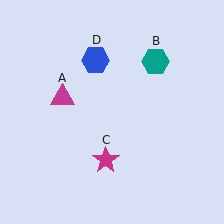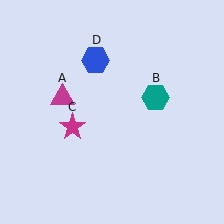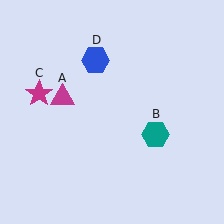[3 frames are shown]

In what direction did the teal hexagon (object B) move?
The teal hexagon (object B) moved down.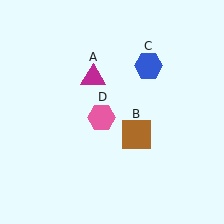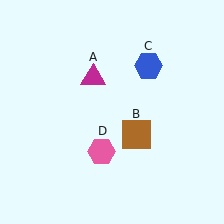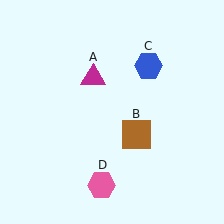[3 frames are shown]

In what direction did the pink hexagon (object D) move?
The pink hexagon (object D) moved down.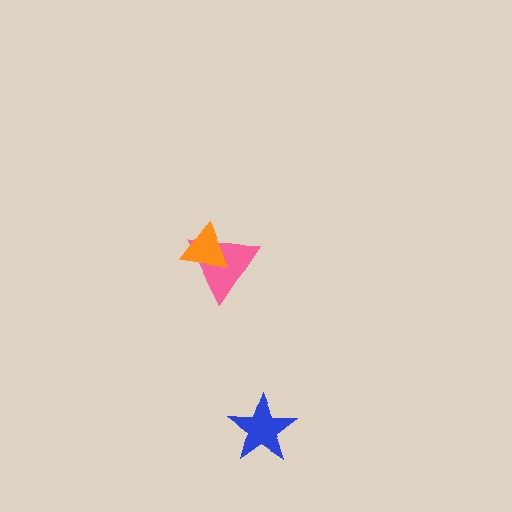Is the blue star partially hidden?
No, no other shape covers it.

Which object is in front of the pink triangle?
The orange triangle is in front of the pink triangle.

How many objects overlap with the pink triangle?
1 object overlaps with the pink triangle.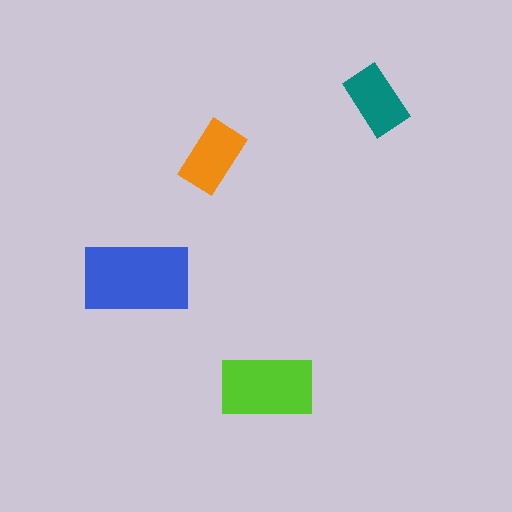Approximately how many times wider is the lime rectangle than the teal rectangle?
About 1.5 times wider.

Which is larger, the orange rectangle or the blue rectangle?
The blue one.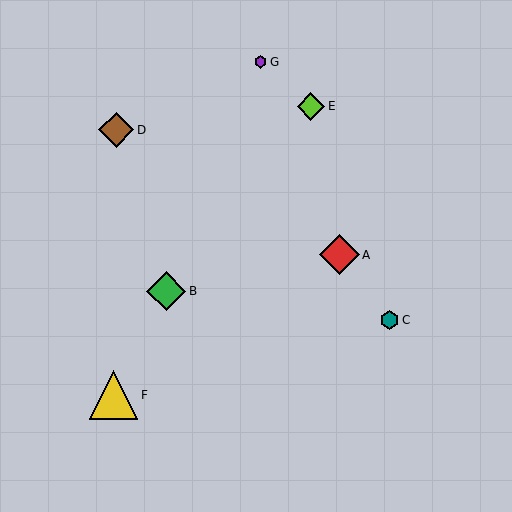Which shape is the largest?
The yellow triangle (labeled F) is the largest.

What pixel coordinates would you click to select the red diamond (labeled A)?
Click at (339, 255) to select the red diamond A.